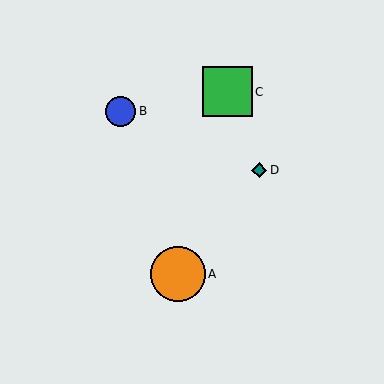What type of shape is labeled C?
Shape C is a green square.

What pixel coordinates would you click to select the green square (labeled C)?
Click at (228, 92) to select the green square C.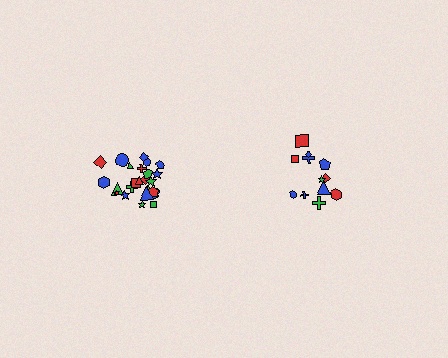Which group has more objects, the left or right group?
The left group.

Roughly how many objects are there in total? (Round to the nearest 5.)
Roughly 35 objects in total.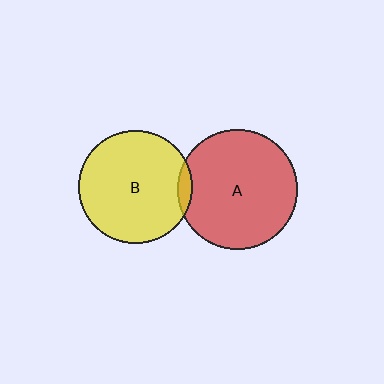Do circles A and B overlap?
Yes.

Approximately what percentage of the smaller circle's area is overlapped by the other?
Approximately 5%.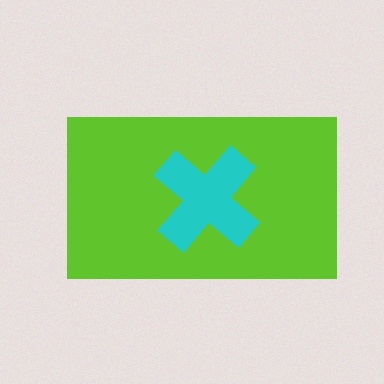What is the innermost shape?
The cyan cross.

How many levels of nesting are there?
2.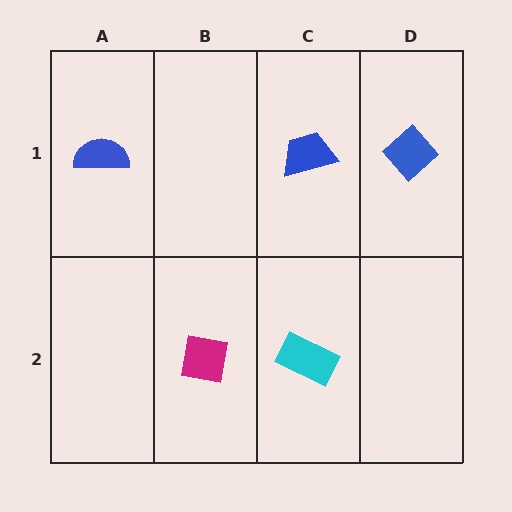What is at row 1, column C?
A blue trapezoid.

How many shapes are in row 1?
3 shapes.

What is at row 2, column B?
A magenta square.